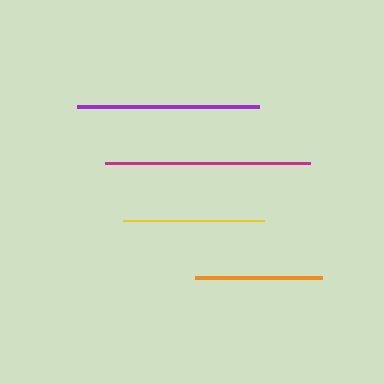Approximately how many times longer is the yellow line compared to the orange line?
The yellow line is approximately 1.1 times the length of the orange line.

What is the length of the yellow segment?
The yellow segment is approximately 141 pixels long.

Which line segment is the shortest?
The orange line is the shortest at approximately 126 pixels.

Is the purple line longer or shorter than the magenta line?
The magenta line is longer than the purple line.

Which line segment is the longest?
The magenta line is the longest at approximately 205 pixels.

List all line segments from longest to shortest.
From longest to shortest: magenta, purple, yellow, orange.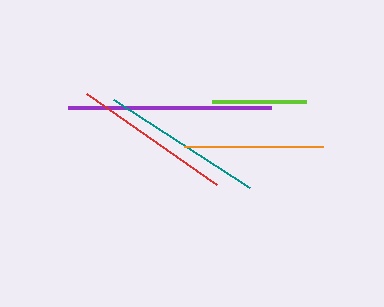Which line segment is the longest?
The purple line is the longest at approximately 203 pixels.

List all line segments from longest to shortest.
From longest to shortest: purple, teal, red, orange, lime.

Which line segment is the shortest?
The lime line is the shortest at approximately 94 pixels.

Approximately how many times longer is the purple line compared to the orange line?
The purple line is approximately 1.5 times the length of the orange line.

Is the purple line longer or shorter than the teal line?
The purple line is longer than the teal line.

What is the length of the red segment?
The red segment is approximately 158 pixels long.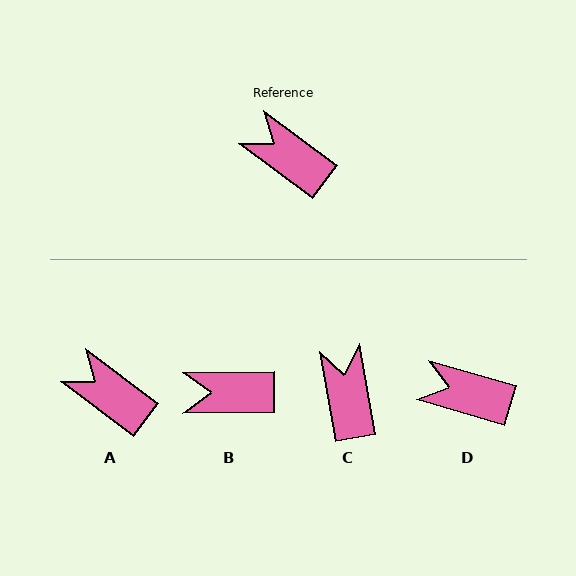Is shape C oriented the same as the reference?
No, it is off by about 43 degrees.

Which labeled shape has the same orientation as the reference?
A.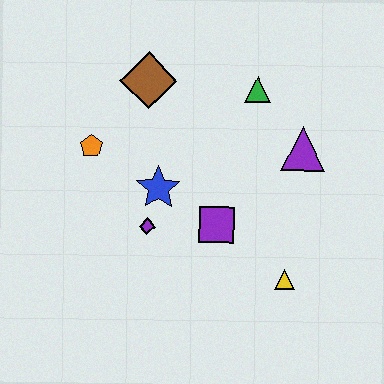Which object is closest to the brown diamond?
The orange pentagon is closest to the brown diamond.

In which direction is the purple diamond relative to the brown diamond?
The purple diamond is below the brown diamond.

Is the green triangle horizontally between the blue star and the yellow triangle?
Yes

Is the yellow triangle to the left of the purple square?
No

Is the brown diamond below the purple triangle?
No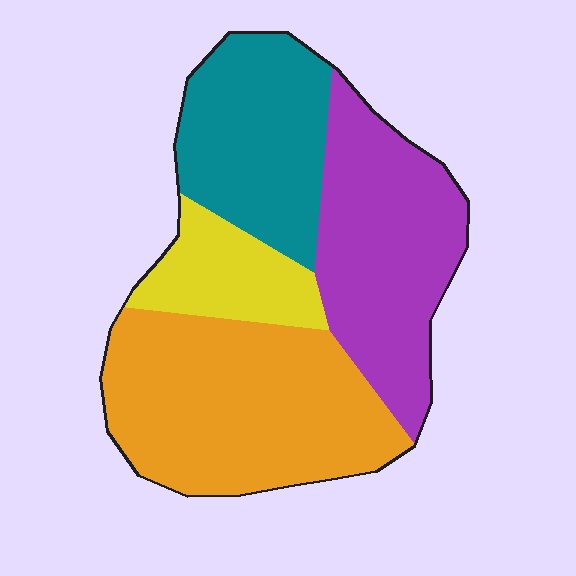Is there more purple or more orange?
Orange.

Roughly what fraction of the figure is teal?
Teal covers about 25% of the figure.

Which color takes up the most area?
Orange, at roughly 35%.